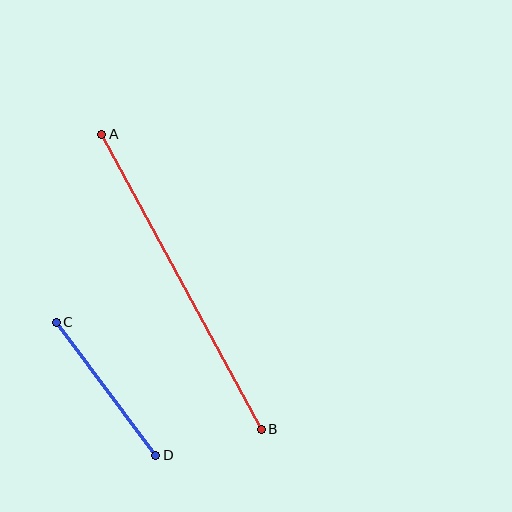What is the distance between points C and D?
The distance is approximately 166 pixels.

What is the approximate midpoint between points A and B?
The midpoint is at approximately (181, 282) pixels.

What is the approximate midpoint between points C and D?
The midpoint is at approximately (106, 389) pixels.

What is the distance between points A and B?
The distance is approximately 335 pixels.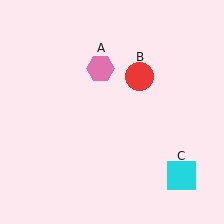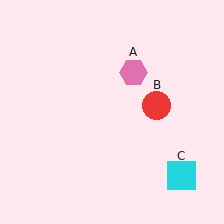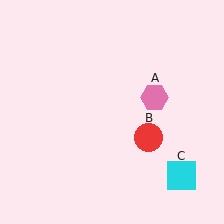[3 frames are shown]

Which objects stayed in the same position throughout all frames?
Cyan square (object C) remained stationary.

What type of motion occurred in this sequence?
The pink hexagon (object A), red circle (object B) rotated clockwise around the center of the scene.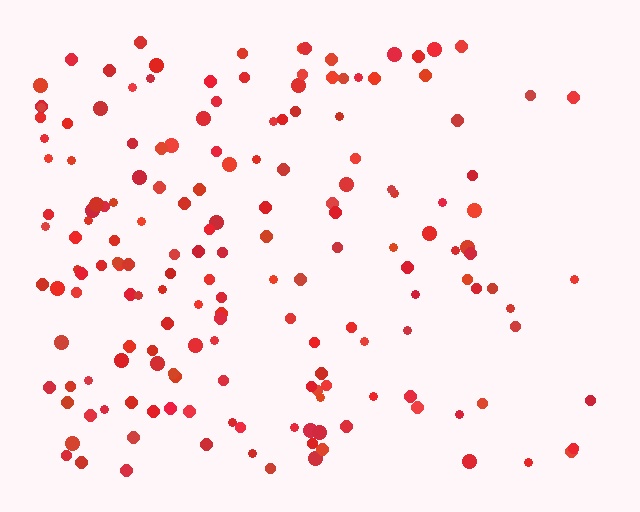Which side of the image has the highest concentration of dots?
The left.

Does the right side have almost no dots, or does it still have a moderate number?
Still a moderate number, just noticeably fewer than the left.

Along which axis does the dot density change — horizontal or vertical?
Horizontal.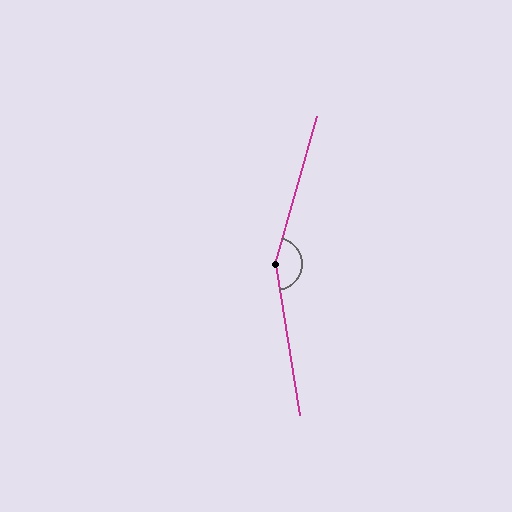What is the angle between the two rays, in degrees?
Approximately 155 degrees.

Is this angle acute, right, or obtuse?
It is obtuse.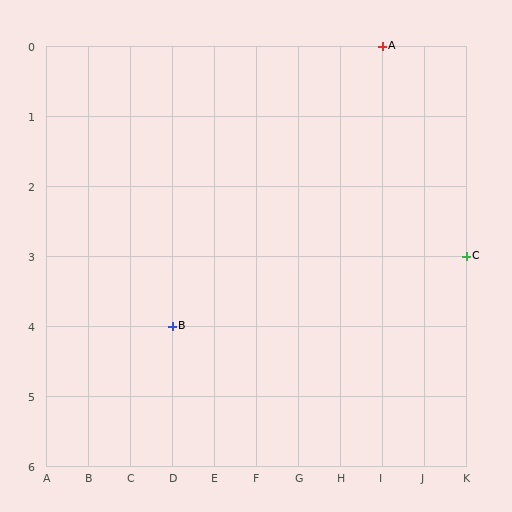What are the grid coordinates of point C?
Point C is at grid coordinates (K, 3).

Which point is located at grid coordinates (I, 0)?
Point A is at (I, 0).